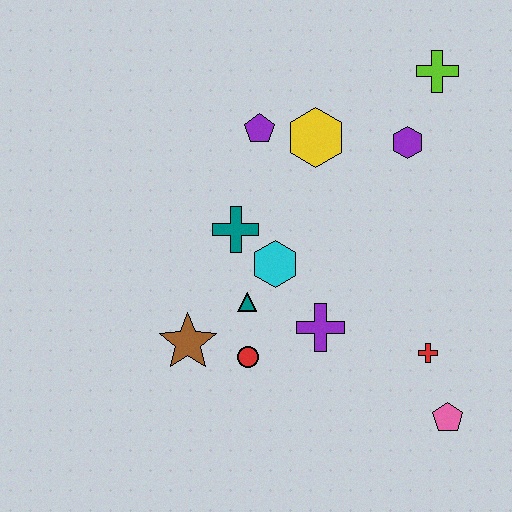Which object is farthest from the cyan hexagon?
The lime cross is farthest from the cyan hexagon.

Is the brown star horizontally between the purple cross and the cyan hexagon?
No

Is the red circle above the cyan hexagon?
No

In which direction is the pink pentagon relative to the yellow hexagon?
The pink pentagon is below the yellow hexagon.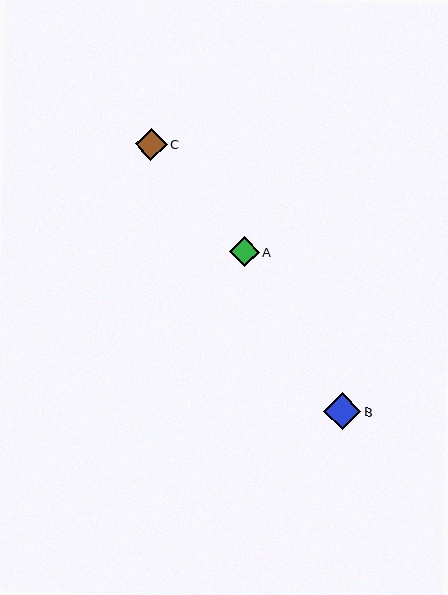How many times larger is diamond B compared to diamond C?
Diamond B is approximately 1.2 times the size of diamond C.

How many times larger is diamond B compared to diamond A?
Diamond B is approximately 1.2 times the size of diamond A.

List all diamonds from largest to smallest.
From largest to smallest: B, C, A.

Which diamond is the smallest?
Diamond A is the smallest with a size of approximately 30 pixels.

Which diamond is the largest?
Diamond B is the largest with a size of approximately 37 pixels.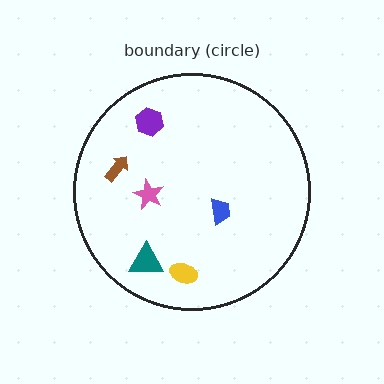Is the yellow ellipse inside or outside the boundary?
Inside.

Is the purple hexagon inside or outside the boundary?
Inside.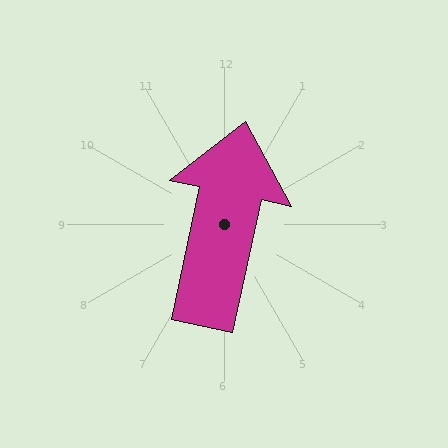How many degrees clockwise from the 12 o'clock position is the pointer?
Approximately 12 degrees.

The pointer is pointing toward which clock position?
Roughly 12 o'clock.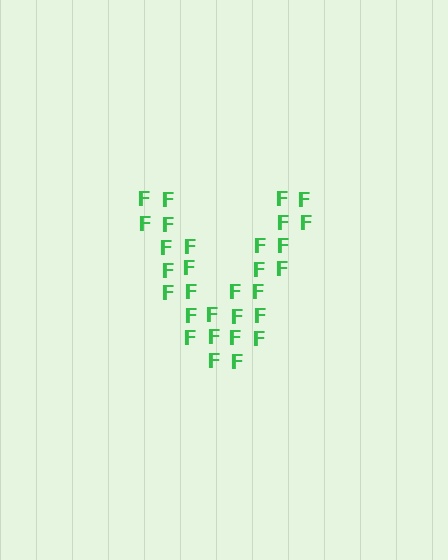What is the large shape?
The large shape is the letter V.